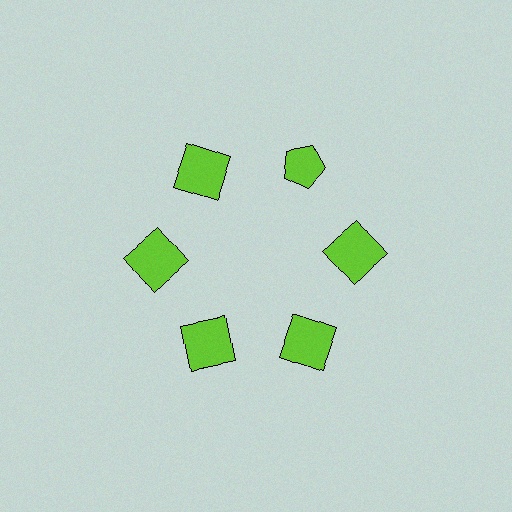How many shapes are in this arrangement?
There are 6 shapes arranged in a ring pattern.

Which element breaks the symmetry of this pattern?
The lime pentagon at roughly the 1 o'clock position breaks the symmetry. All other shapes are lime squares.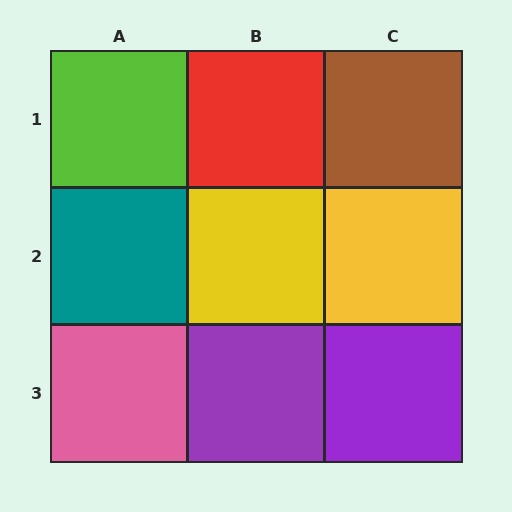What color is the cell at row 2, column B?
Yellow.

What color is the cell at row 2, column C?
Yellow.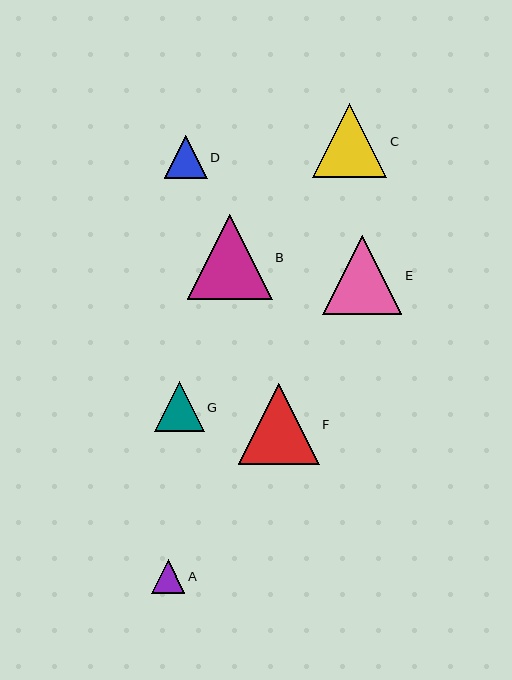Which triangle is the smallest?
Triangle A is the smallest with a size of approximately 34 pixels.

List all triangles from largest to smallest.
From largest to smallest: B, F, E, C, G, D, A.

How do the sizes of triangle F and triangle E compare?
Triangle F and triangle E are approximately the same size.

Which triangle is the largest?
Triangle B is the largest with a size of approximately 85 pixels.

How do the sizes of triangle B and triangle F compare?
Triangle B and triangle F are approximately the same size.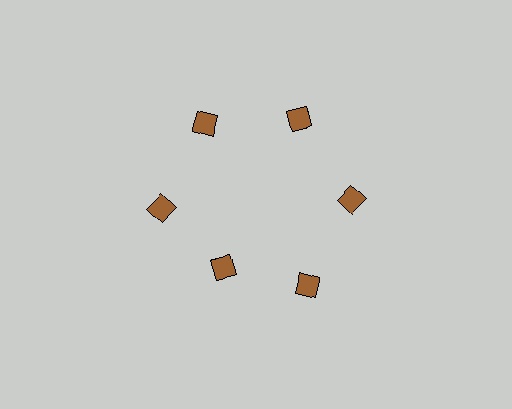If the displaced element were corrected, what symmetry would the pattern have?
It would have 6-fold rotational symmetry — the pattern would map onto itself every 60 degrees.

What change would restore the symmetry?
The symmetry would be restored by moving it outward, back onto the ring so that all 6 diamonds sit at equal angles and equal distance from the center.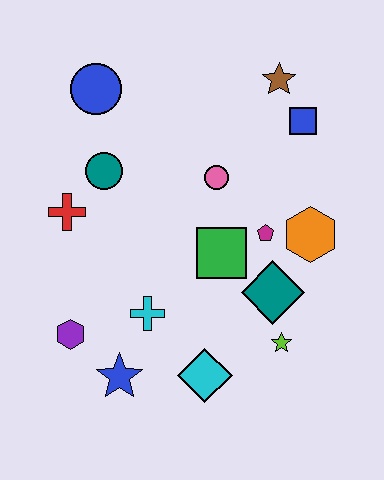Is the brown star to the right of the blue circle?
Yes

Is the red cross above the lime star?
Yes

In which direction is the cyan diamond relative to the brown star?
The cyan diamond is below the brown star.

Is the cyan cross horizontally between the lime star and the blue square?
No